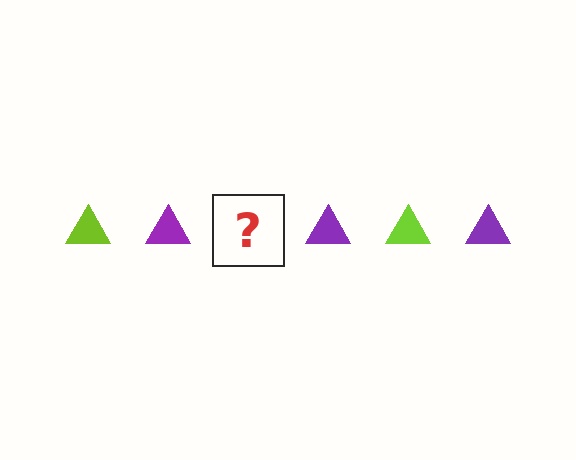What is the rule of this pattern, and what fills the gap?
The rule is that the pattern cycles through lime, purple triangles. The gap should be filled with a lime triangle.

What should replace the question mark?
The question mark should be replaced with a lime triangle.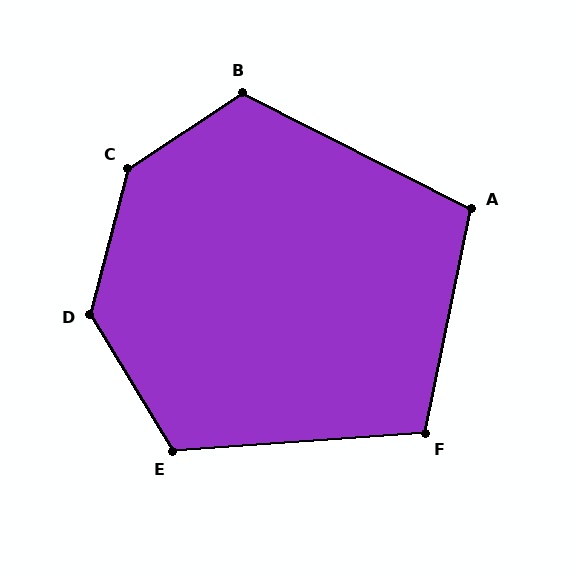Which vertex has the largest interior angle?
C, at approximately 138 degrees.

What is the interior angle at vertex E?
Approximately 117 degrees (obtuse).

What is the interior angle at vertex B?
Approximately 120 degrees (obtuse).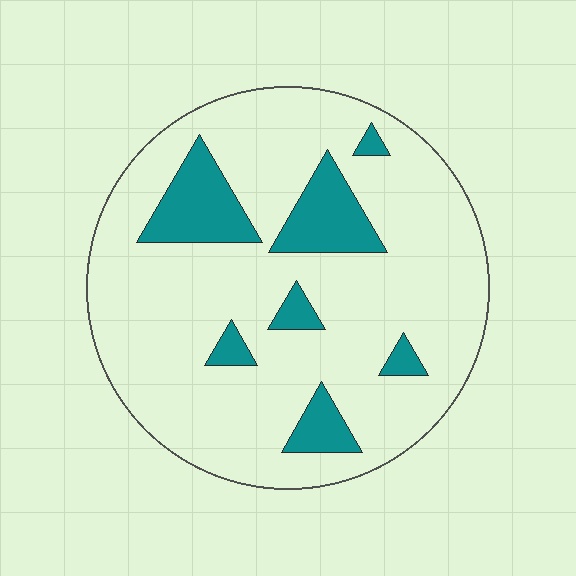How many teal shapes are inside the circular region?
7.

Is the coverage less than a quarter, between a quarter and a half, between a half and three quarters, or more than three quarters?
Less than a quarter.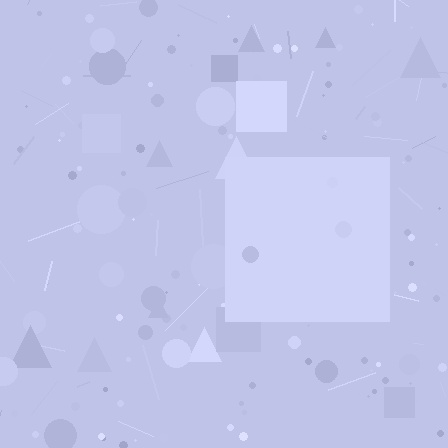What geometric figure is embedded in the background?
A square is embedded in the background.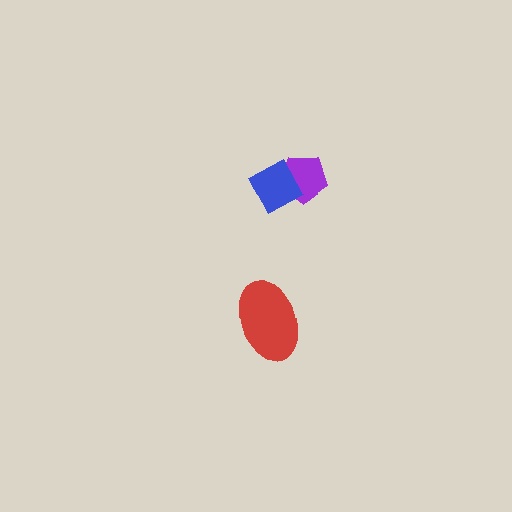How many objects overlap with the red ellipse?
0 objects overlap with the red ellipse.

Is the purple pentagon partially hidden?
Yes, it is partially covered by another shape.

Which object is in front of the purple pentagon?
The blue diamond is in front of the purple pentagon.